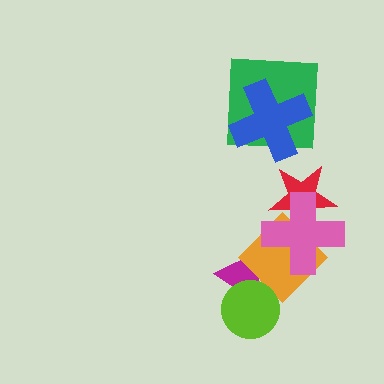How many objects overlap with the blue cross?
1 object overlaps with the blue cross.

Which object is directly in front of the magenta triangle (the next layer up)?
The orange diamond is directly in front of the magenta triangle.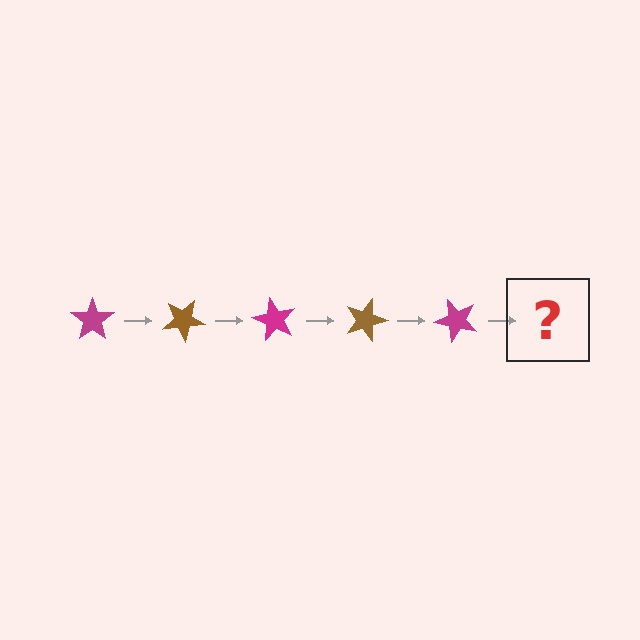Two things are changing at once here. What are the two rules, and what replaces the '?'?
The two rules are that it rotates 30 degrees each step and the color cycles through magenta and brown. The '?' should be a brown star, rotated 150 degrees from the start.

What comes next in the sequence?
The next element should be a brown star, rotated 150 degrees from the start.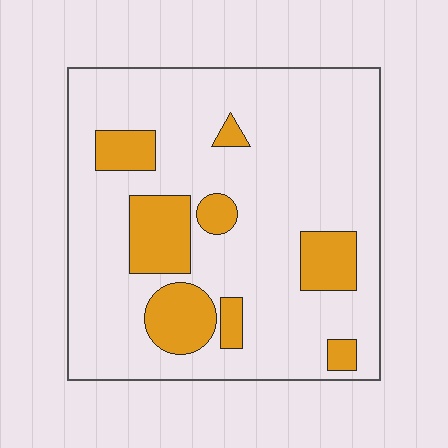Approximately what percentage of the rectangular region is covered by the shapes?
Approximately 20%.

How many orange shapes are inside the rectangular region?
8.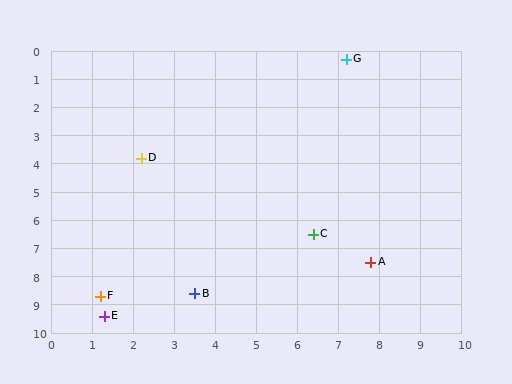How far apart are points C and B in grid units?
Points C and B are about 3.6 grid units apart.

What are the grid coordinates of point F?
Point F is at approximately (1.2, 8.7).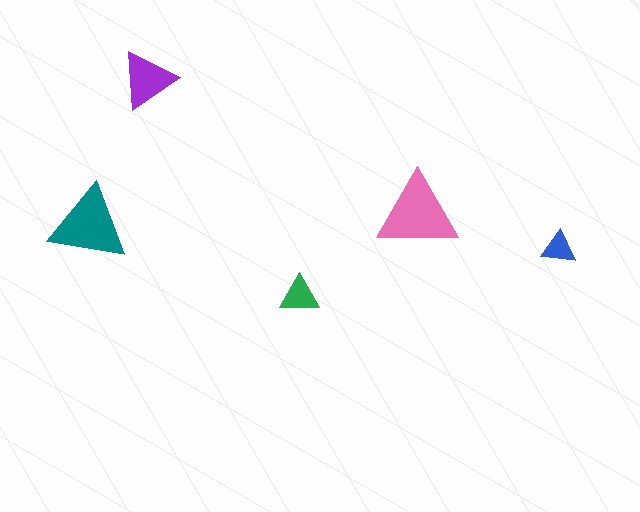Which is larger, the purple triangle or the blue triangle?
The purple one.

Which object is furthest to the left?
The teal triangle is leftmost.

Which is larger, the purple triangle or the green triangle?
The purple one.